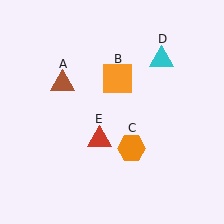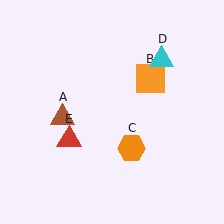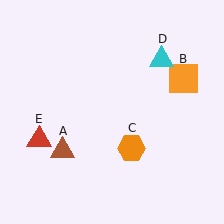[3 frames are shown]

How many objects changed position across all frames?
3 objects changed position: brown triangle (object A), orange square (object B), red triangle (object E).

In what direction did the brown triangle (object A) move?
The brown triangle (object A) moved down.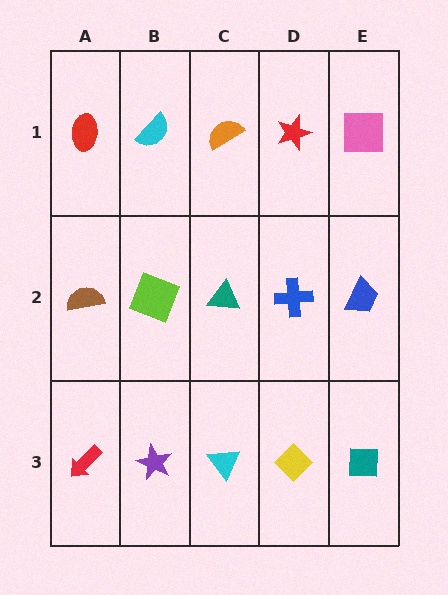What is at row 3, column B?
A purple star.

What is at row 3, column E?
A teal square.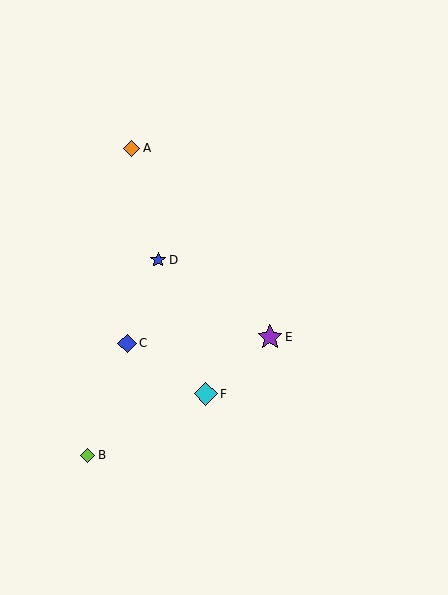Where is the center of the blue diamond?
The center of the blue diamond is at (127, 343).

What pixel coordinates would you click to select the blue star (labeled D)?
Click at (158, 260) to select the blue star D.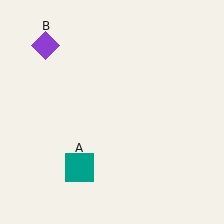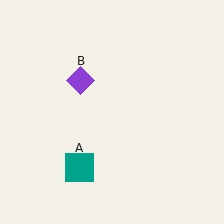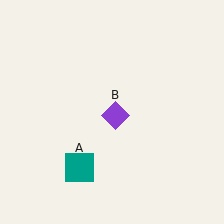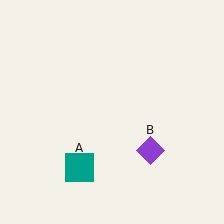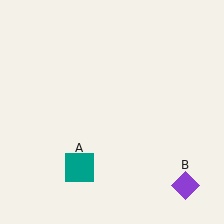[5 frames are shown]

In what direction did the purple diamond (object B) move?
The purple diamond (object B) moved down and to the right.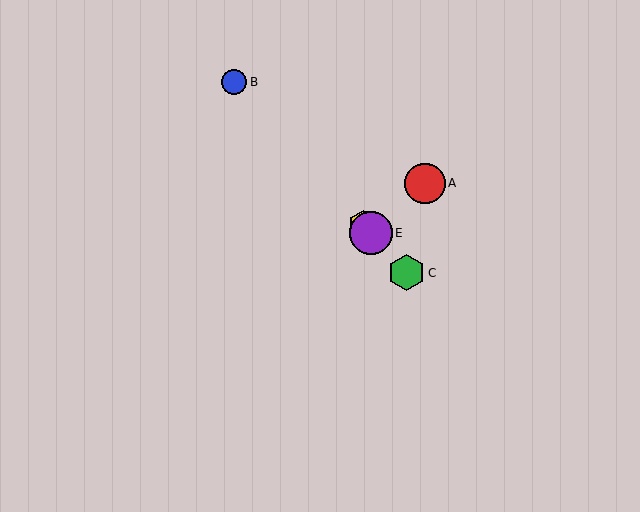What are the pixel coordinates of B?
Object B is at (234, 82).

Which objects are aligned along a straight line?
Objects B, C, D, E are aligned along a straight line.